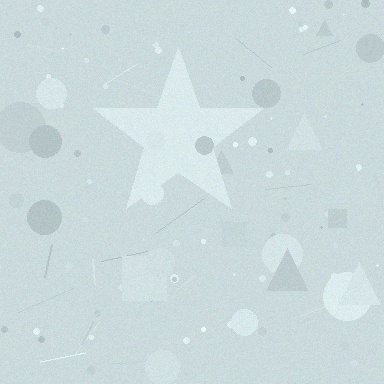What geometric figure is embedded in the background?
A star is embedded in the background.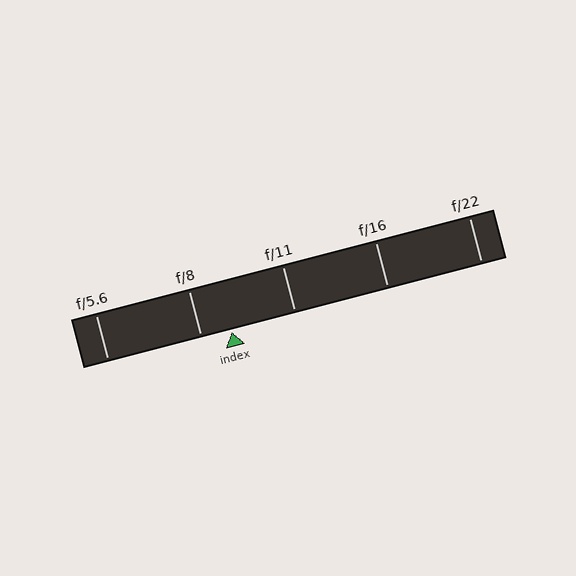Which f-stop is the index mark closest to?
The index mark is closest to f/8.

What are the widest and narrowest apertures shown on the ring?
The widest aperture shown is f/5.6 and the narrowest is f/22.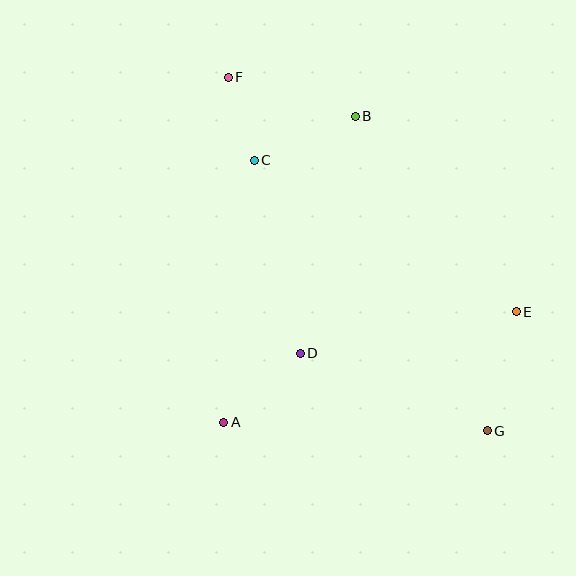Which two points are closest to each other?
Points C and F are closest to each other.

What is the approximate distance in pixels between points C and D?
The distance between C and D is approximately 198 pixels.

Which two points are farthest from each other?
Points F and G are farthest from each other.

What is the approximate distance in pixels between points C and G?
The distance between C and G is approximately 357 pixels.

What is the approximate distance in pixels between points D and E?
The distance between D and E is approximately 220 pixels.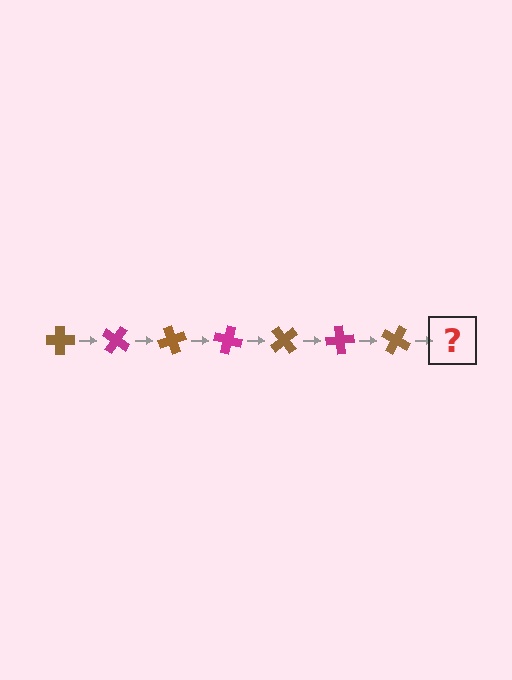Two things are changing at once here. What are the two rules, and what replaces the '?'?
The two rules are that it rotates 35 degrees each step and the color cycles through brown and magenta. The '?' should be a magenta cross, rotated 245 degrees from the start.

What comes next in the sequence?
The next element should be a magenta cross, rotated 245 degrees from the start.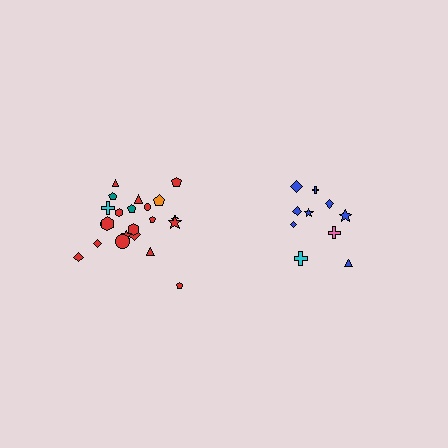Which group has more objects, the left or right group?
The left group.